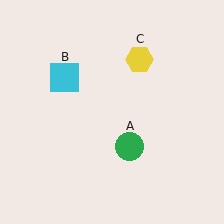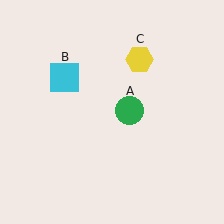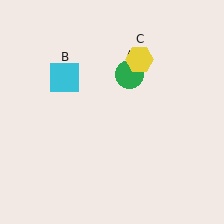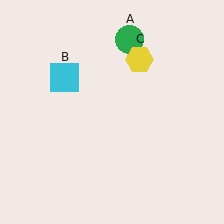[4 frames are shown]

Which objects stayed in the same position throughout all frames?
Cyan square (object B) and yellow hexagon (object C) remained stationary.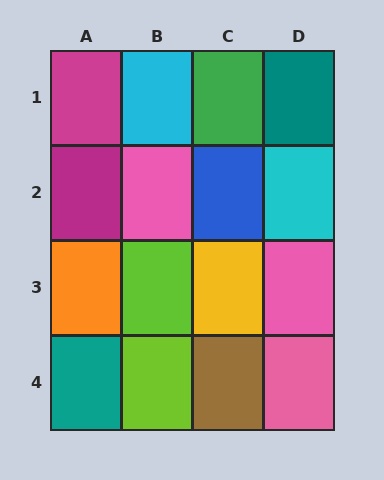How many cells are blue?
1 cell is blue.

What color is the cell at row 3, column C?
Yellow.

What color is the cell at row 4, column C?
Brown.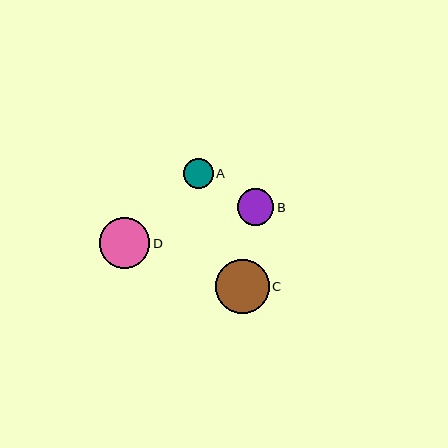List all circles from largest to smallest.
From largest to smallest: C, D, B, A.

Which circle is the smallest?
Circle A is the smallest with a size of approximately 30 pixels.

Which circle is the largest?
Circle C is the largest with a size of approximately 54 pixels.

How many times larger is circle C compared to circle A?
Circle C is approximately 1.8 times the size of circle A.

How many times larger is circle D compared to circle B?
Circle D is approximately 1.4 times the size of circle B.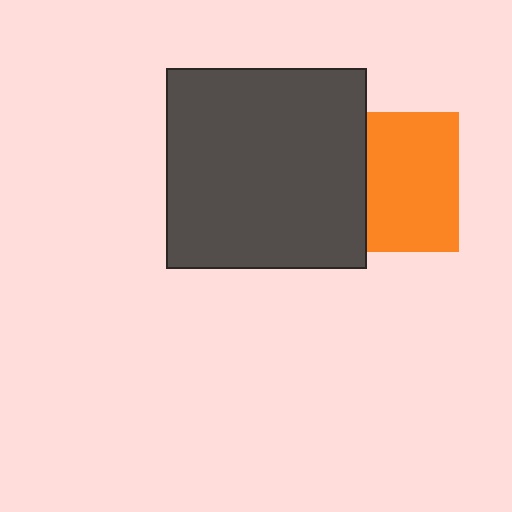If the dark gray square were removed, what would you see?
You would see the complete orange square.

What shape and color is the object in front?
The object in front is a dark gray square.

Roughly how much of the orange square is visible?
Most of it is visible (roughly 66%).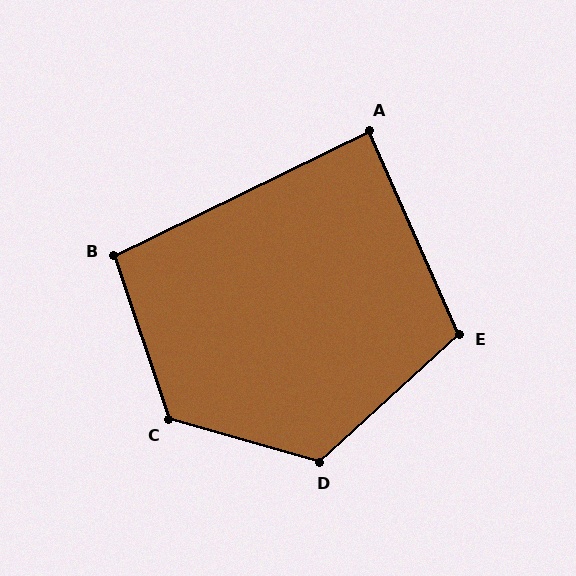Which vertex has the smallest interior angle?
A, at approximately 88 degrees.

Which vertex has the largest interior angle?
C, at approximately 125 degrees.